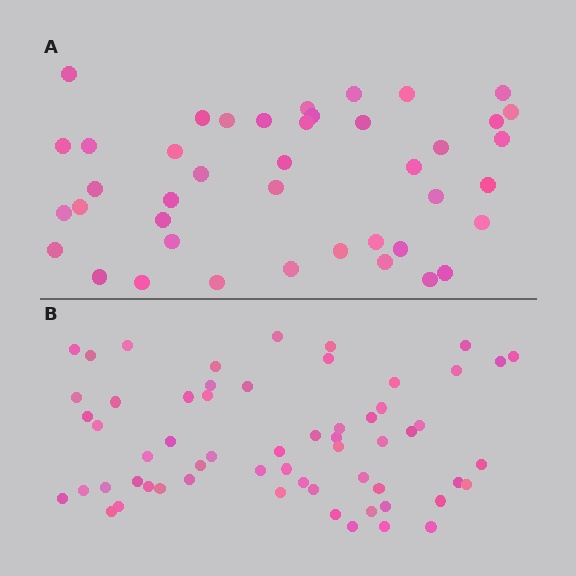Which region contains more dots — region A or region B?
Region B (the bottom region) has more dots.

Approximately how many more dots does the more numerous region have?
Region B has approximately 20 more dots than region A.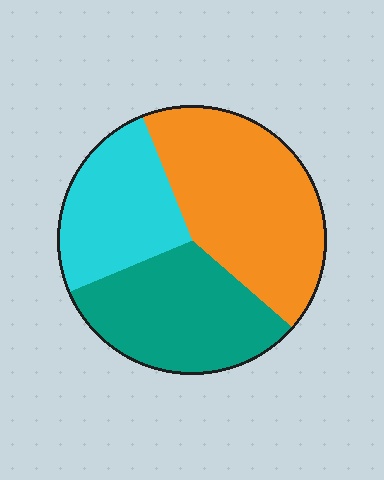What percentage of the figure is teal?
Teal covers roughly 30% of the figure.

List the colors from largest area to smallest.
From largest to smallest: orange, teal, cyan.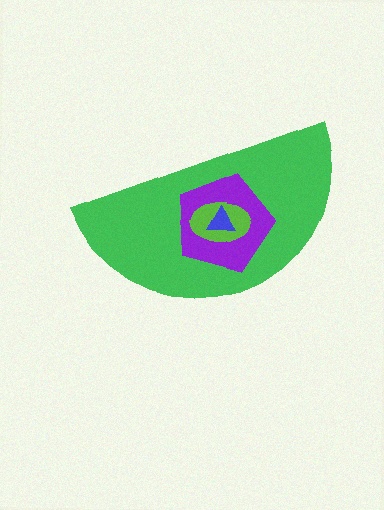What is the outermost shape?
The green semicircle.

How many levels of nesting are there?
4.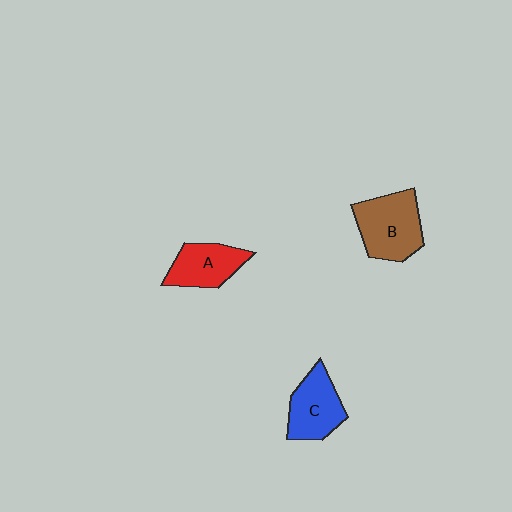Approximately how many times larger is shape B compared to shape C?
Approximately 1.2 times.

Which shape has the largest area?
Shape B (brown).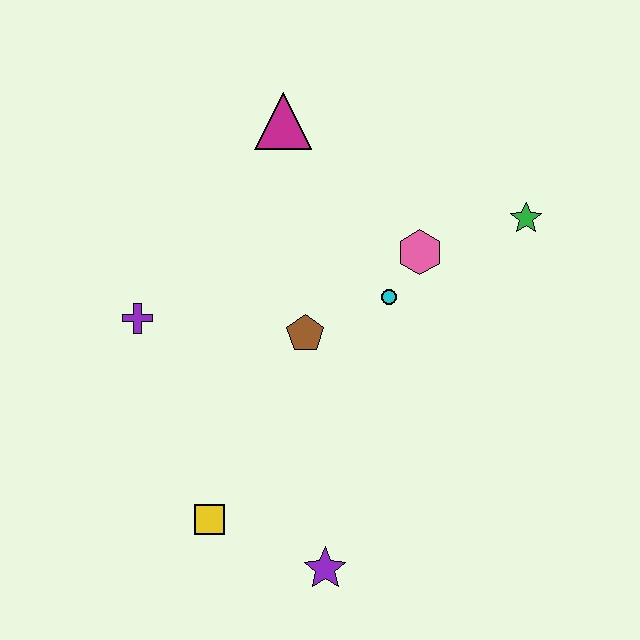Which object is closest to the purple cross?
The brown pentagon is closest to the purple cross.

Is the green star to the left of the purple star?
No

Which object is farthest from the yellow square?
The green star is farthest from the yellow square.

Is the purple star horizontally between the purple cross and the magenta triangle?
No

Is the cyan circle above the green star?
No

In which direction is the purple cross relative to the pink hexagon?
The purple cross is to the left of the pink hexagon.